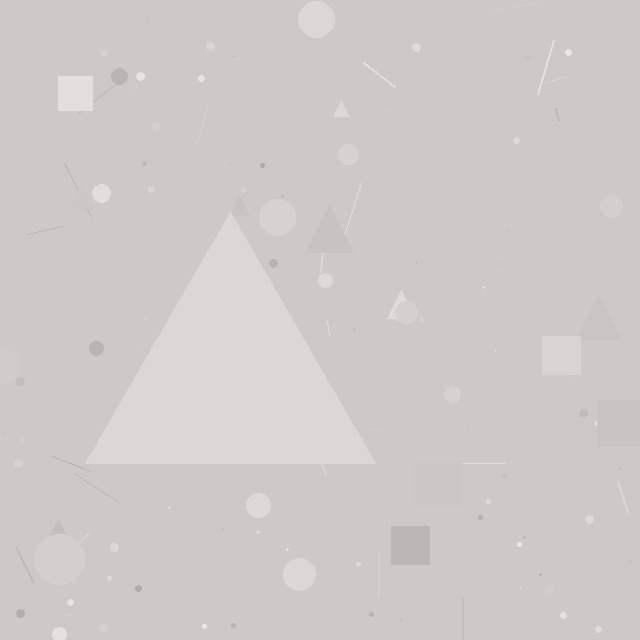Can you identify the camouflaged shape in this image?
The camouflaged shape is a triangle.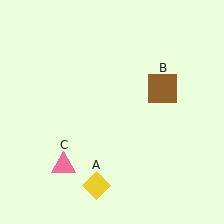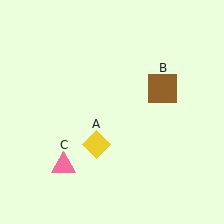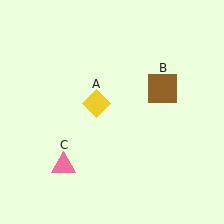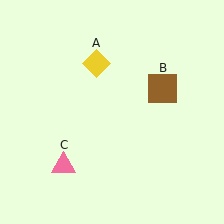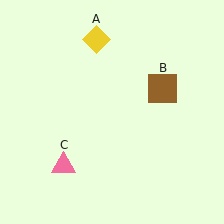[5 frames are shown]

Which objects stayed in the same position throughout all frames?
Brown square (object B) and pink triangle (object C) remained stationary.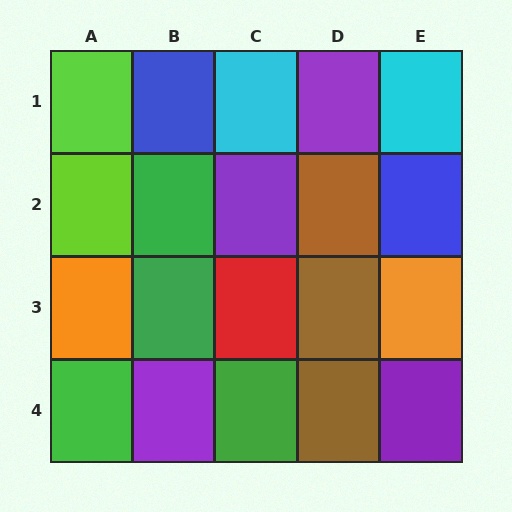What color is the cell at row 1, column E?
Cyan.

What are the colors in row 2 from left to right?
Lime, green, purple, brown, blue.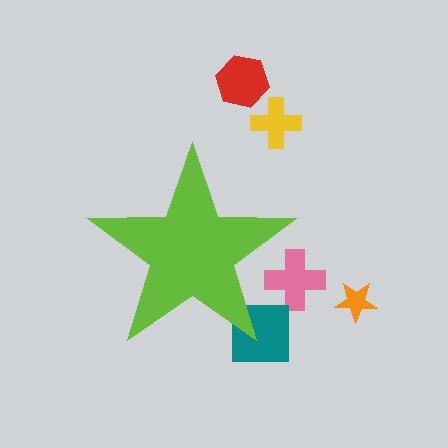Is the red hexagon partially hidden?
No, the red hexagon is fully visible.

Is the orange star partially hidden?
No, the orange star is fully visible.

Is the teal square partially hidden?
Yes, the teal square is partially hidden behind the lime star.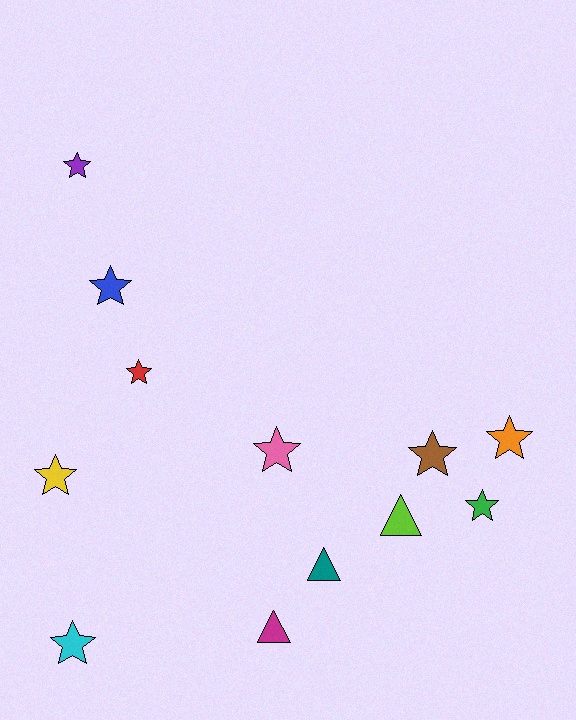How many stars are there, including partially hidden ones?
There are 9 stars.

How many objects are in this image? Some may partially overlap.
There are 12 objects.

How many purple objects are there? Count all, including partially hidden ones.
There is 1 purple object.